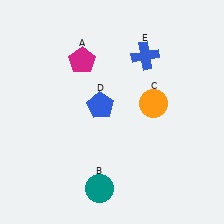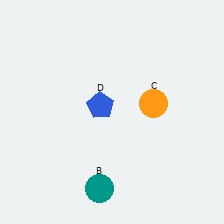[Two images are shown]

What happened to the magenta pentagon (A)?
The magenta pentagon (A) was removed in Image 2. It was in the top-left area of Image 1.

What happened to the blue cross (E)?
The blue cross (E) was removed in Image 2. It was in the top-right area of Image 1.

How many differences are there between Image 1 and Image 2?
There are 2 differences between the two images.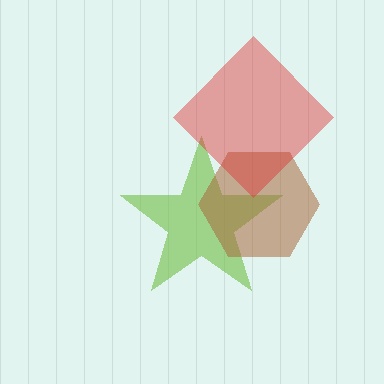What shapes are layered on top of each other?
The layered shapes are: a lime star, a brown hexagon, a red diamond.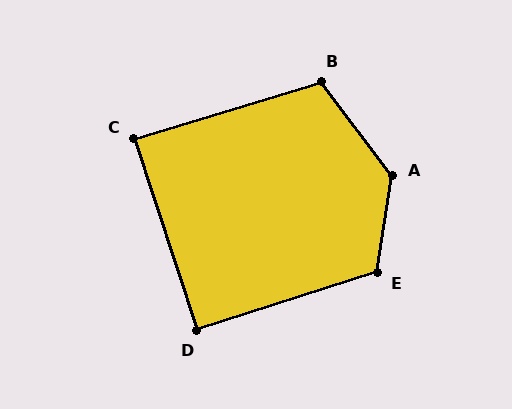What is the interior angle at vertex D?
Approximately 91 degrees (approximately right).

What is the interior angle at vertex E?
Approximately 116 degrees (obtuse).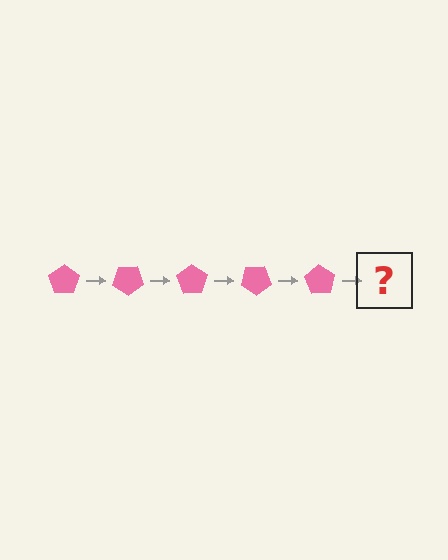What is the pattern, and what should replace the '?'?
The pattern is that the pentagon rotates 35 degrees each step. The '?' should be a pink pentagon rotated 175 degrees.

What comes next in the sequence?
The next element should be a pink pentagon rotated 175 degrees.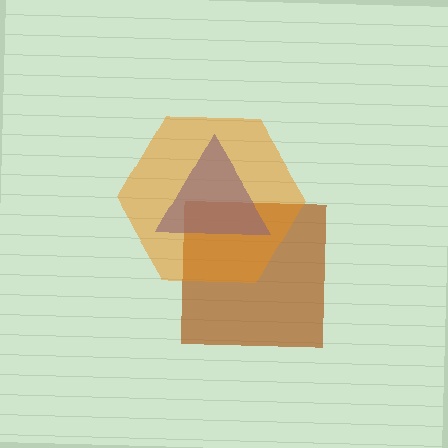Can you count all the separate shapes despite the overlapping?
Yes, there are 3 separate shapes.